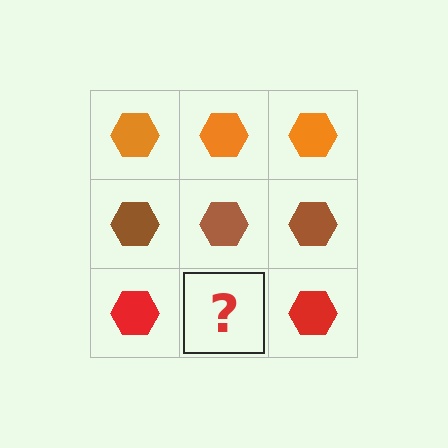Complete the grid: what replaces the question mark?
The question mark should be replaced with a red hexagon.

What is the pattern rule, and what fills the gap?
The rule is that each row has a consistent color. The gap should be filled with a red hexagon.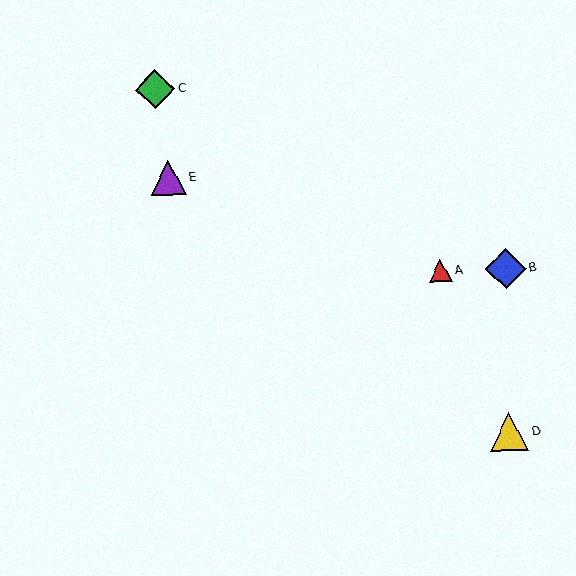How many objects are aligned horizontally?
2 objects (A, B) are aligned horizontally.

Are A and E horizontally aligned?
No, A is at y≈271 and E is at y≈178.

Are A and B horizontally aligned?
Yes, both are at y≈271.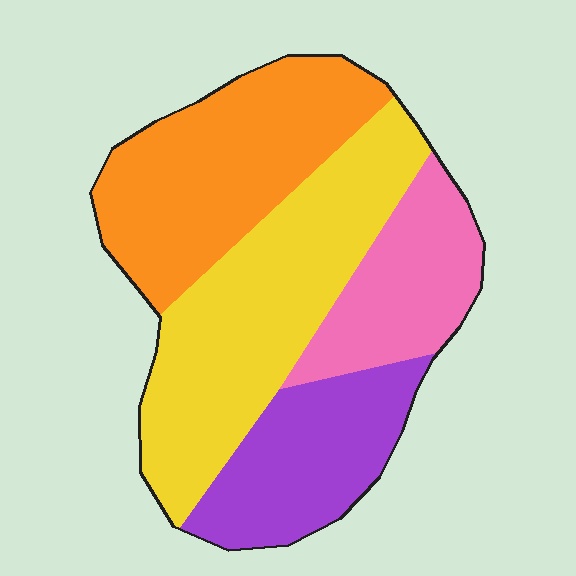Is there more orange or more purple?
Orange.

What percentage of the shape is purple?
Purple takes up about one fifth (1/5) of the shape.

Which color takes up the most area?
Yellow, at roughly 35%.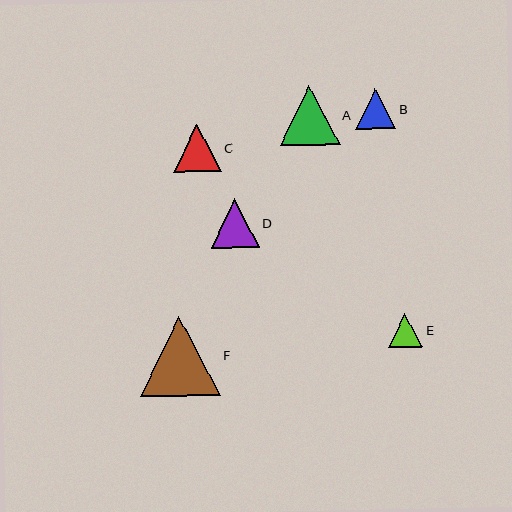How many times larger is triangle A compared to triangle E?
Triangle A is approximately 1.7 times the size of triangle E.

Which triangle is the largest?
Triangle F is the largest with a size of approximately 80 pixels.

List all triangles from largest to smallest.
From largest to smallest: F, A, D, C, B, E.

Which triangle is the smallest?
Triangle E is the smallest with a size of approximately 34 pixels.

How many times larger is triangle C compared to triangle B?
Triangle C is approximately 1.2 times the size of triangle B.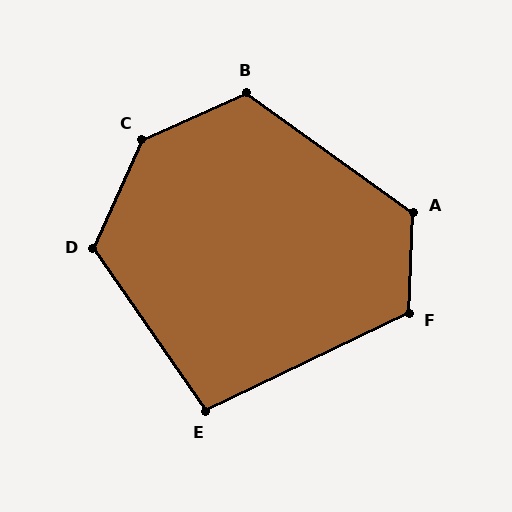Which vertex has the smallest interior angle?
E, at approximately 99 degrees.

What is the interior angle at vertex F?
Approximately 118 degrees (obtuse).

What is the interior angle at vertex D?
Approximately 121 degrees (obtuse).